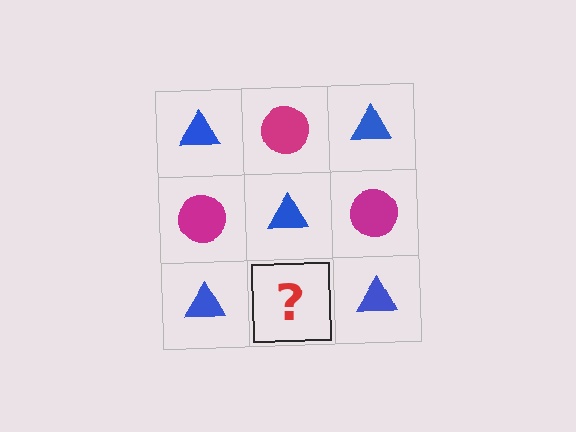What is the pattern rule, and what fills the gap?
The rule is that it alternates blue triangle and magenta circle in a checkerboard pattern. The gap should be filled with a magenta circle.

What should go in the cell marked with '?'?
The missing cell should contain a magenta circle.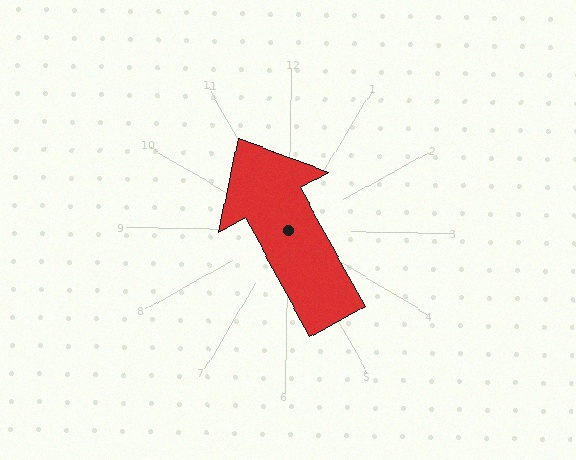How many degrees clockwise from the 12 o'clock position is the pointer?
Approximately 331 degrees.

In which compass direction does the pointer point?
Northwest.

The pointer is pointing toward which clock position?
Roughly 11 o'clock.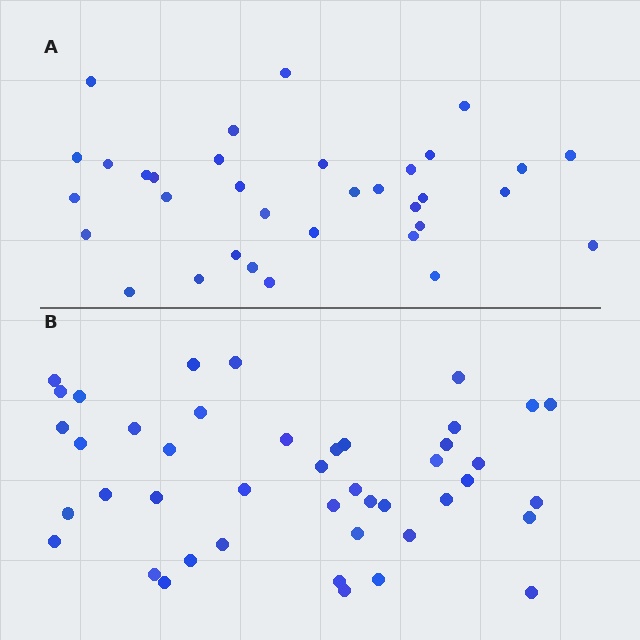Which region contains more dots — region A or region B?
Region B (the bottom region) has more dots.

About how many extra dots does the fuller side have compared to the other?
Region B has roughly 10 or so more dots than region A.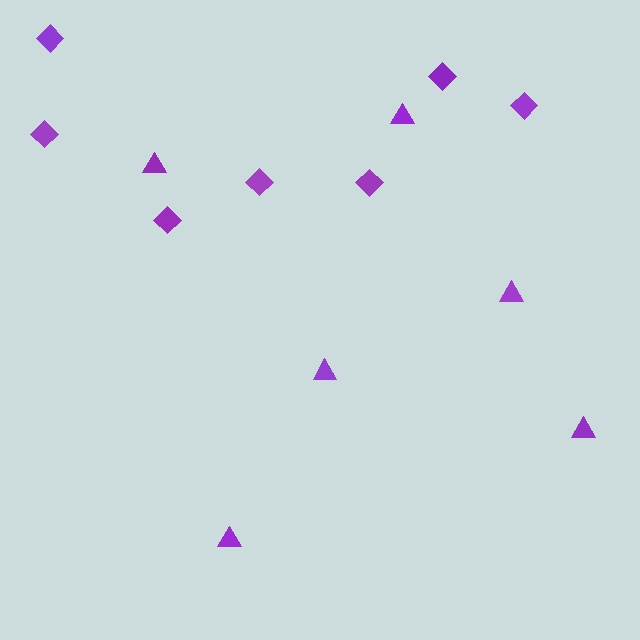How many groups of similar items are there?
There are 2 groups: one group of triangles (6) and one group of diamonds (7).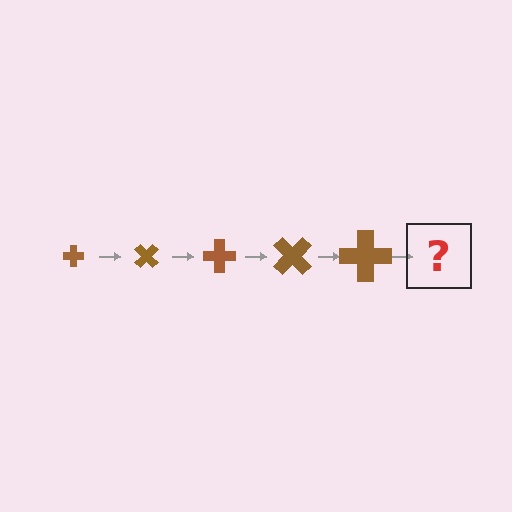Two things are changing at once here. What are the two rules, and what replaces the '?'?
The two rules are that the cross grows larger each step and it rotates 45 degrees each step. The '?' should be a cross, larger than the previous one and rotated 225 degrees from the start.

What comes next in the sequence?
The next element should be a cross, larger than the previous one and rotated 225 degrees from the start.